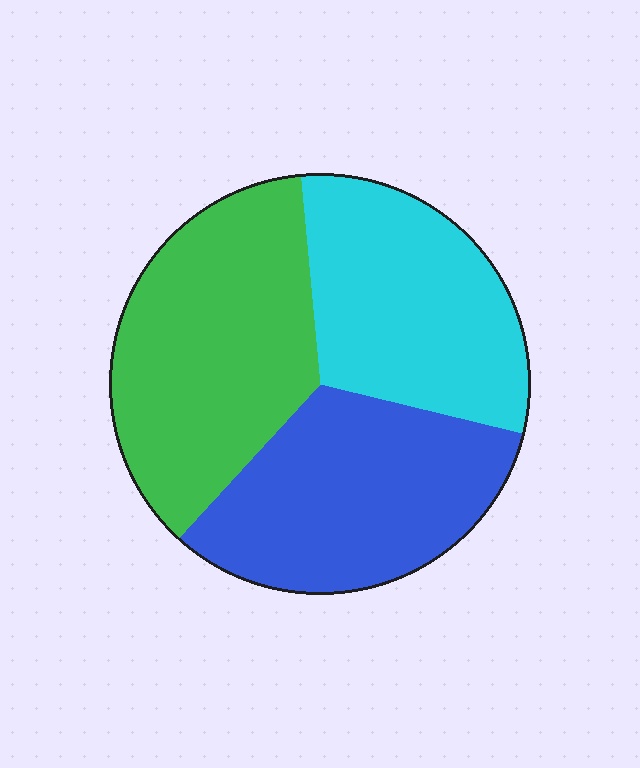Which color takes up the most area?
Green, at roughly 35%.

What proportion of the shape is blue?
Blue covers around 35% of the shape.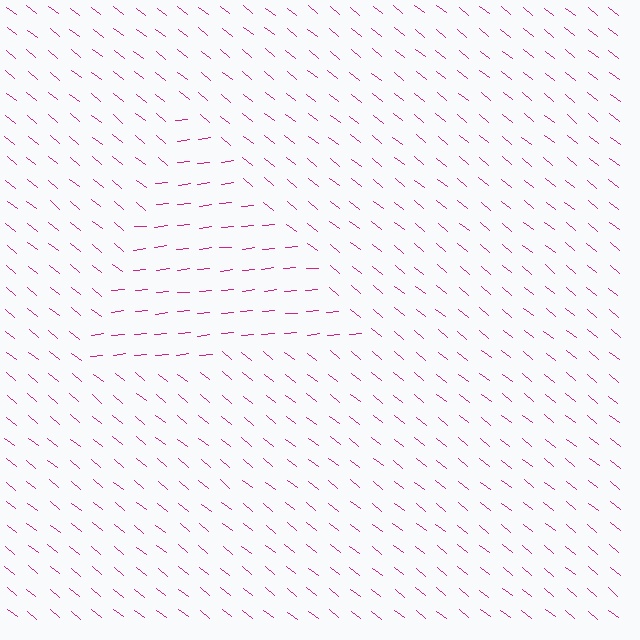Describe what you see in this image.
The image is filled with small magenta line segments. A triangle region in the image has lines oriented differently from the surrounding lines, creating a visible texture boundary.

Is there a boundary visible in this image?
Yes, there is a texture boundary formed by a change in line orientation.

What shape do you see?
I see a triangle.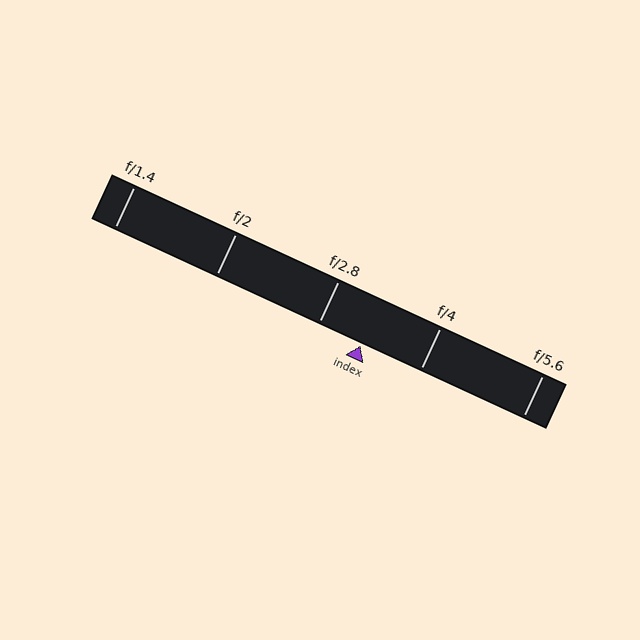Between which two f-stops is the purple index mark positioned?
The index mark is between f/2.8 and f/4.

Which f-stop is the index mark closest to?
The index mark is closest to f/2.8.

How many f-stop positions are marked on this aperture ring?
There are 5 f-stop positions marked.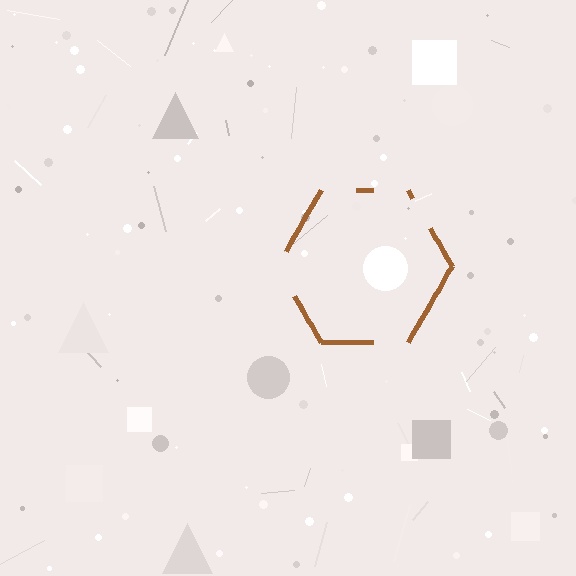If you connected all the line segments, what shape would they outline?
They would outline a hexagon.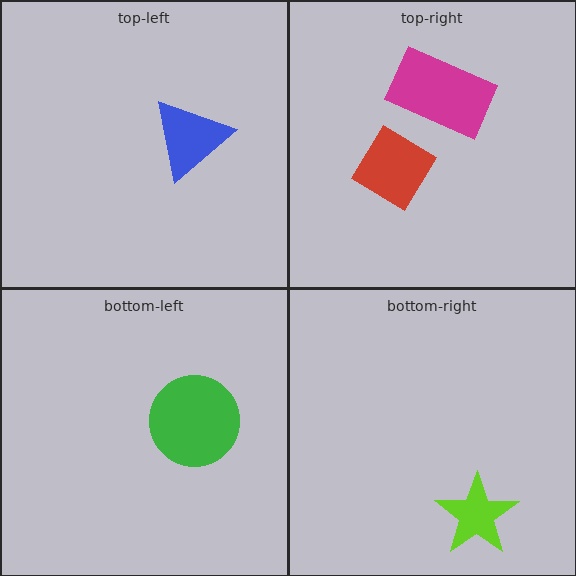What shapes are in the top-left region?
The blue triangle.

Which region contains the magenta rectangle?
The top-right region.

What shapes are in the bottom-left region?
The green circle.